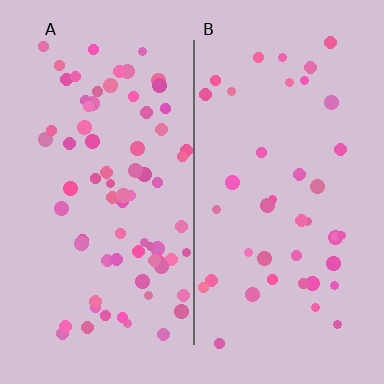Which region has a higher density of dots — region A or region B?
A (the left).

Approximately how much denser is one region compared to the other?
Approximately 1.8× — region A over region B.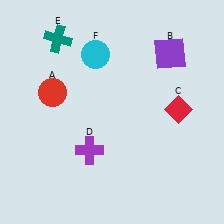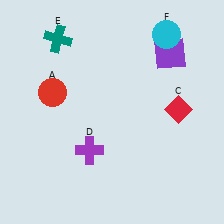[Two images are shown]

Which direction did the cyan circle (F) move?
The cyan circle (F) moved right.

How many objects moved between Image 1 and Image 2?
1 object moved between the two images.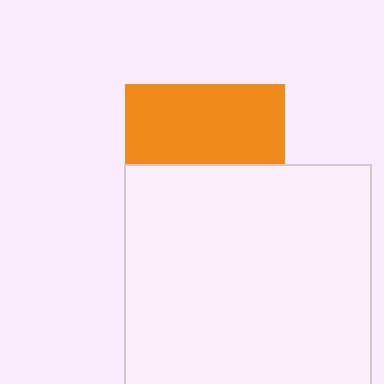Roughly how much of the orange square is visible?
About half of it is visible (roughly 50%).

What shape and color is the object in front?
The object in front is a white square.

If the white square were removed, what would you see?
You would see the complete orange square.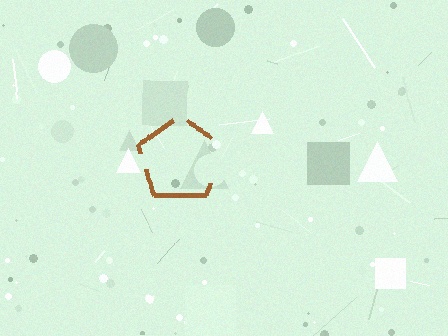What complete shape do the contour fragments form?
The contour fragments form a pentagon.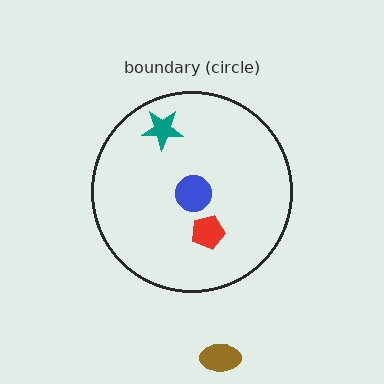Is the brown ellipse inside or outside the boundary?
Outside.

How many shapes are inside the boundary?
3 inside, 1 outside.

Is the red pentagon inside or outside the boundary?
Inside.